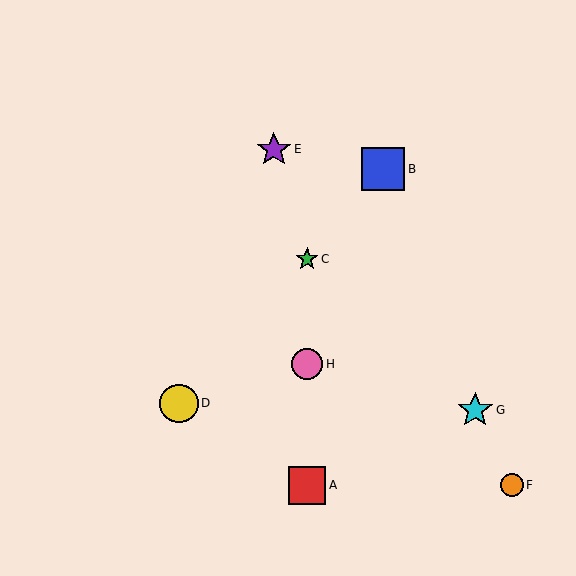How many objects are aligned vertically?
3 objects (A, C, H) are aligned vertically.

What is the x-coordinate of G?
Object G is at x≈475.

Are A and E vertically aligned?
No, A is at x≈307 and E is at x≈274.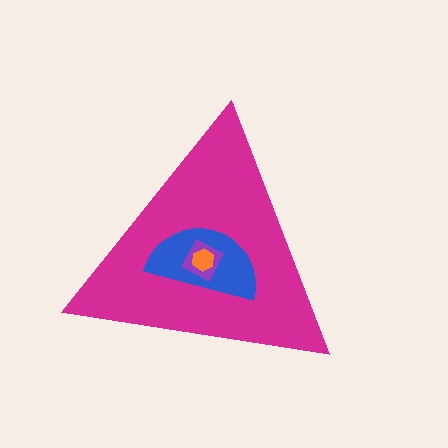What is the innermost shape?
The orange hexagon.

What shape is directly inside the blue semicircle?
The purple diamond.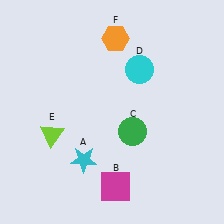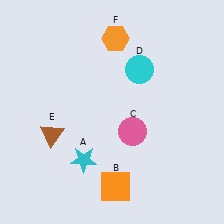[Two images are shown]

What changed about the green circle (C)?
In Image 1, C is green. In Image 2, it changed to pink.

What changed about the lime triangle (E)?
In Image 1, E is lime. In Image 2, it changed to brown.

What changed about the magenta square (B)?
In Image 1, B is magenta. In Image 2, it changed to orange.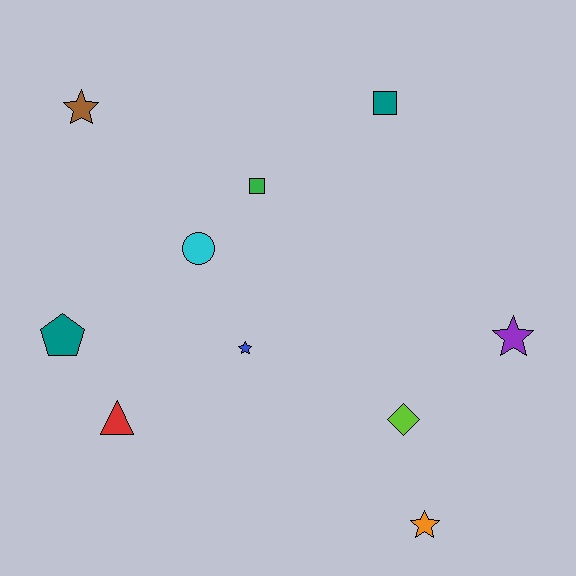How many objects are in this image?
There are 10 objects.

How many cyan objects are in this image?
There is 1 cyan object.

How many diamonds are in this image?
There is 1 diamond.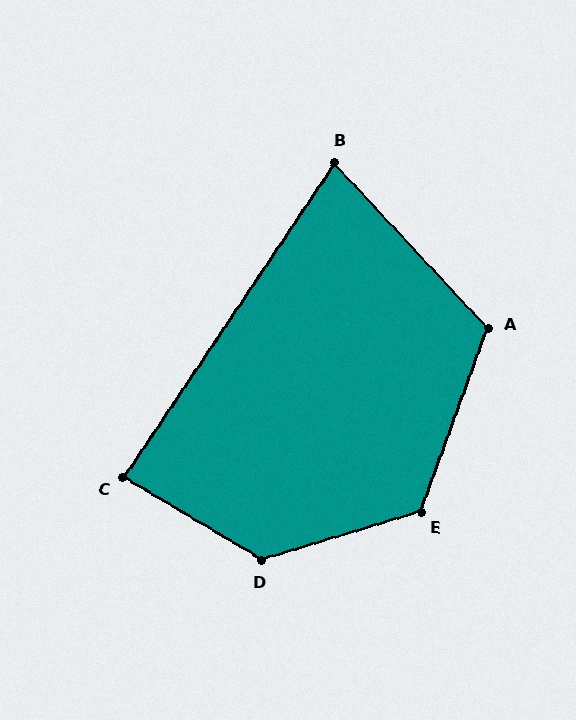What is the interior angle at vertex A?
Approximately 117 degrees (obtuse).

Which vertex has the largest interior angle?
D, at approximately 132 degrees.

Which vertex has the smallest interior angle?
B, at approximately 77 degrees.